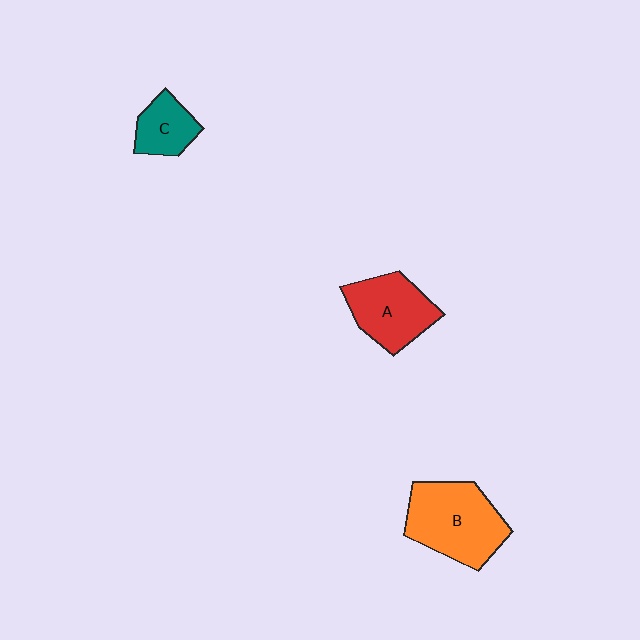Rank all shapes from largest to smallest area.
From largest to smallest: B (orange), A (red), C (teal).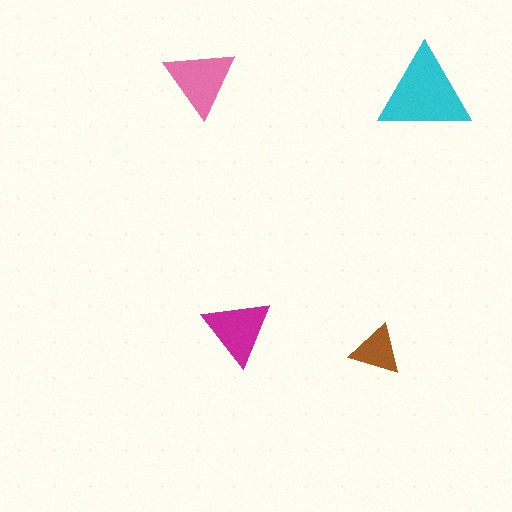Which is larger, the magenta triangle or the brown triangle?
The magenta one.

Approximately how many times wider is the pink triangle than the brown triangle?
About 1.5 times wider.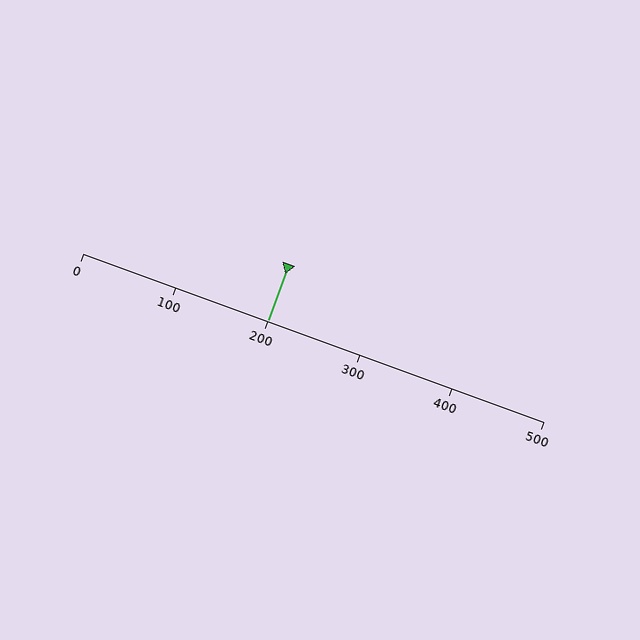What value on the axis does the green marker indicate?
The marker indicates approximately 200.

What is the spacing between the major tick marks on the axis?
The major ticks are spaced 100 apart.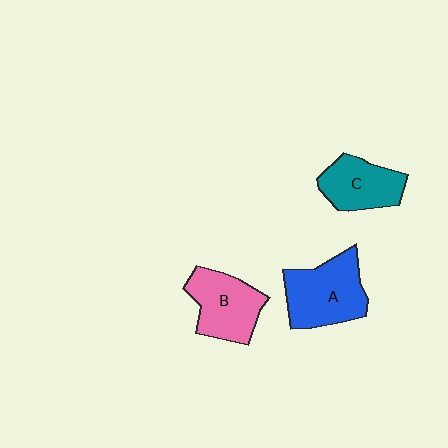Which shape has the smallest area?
Shape C (teal).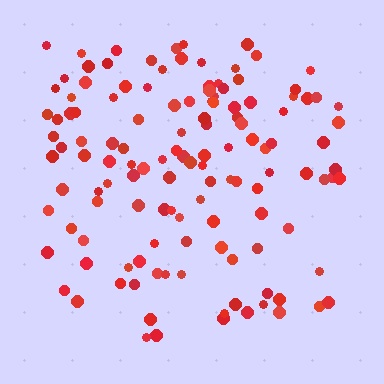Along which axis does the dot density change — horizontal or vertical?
Vertical.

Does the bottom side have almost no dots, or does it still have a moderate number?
Still a moderate number, just noticeably fewer than the top.